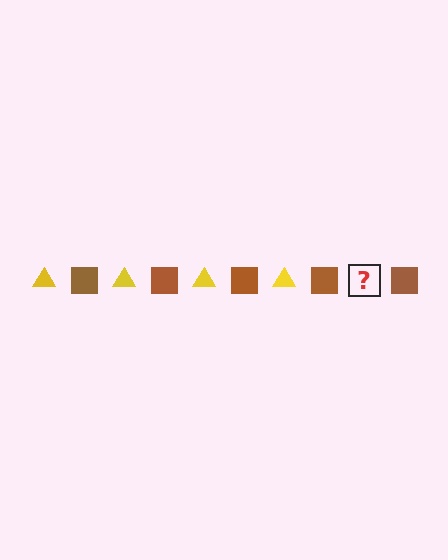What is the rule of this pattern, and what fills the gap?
The rule is that the pattern alternates between yellow triangle and brown square. The gap should be filled with a yellow triangle.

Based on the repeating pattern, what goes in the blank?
The blank should be a yellow triangle.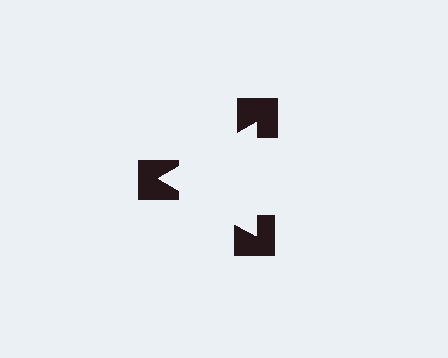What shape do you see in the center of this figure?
An illusory triangle — its edges are inferred from the aligned wedge cuts in the notched squares, not physically drawn.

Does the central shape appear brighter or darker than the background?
It typically appears slightly brighter than the background, even though no actual brightness change is drawn.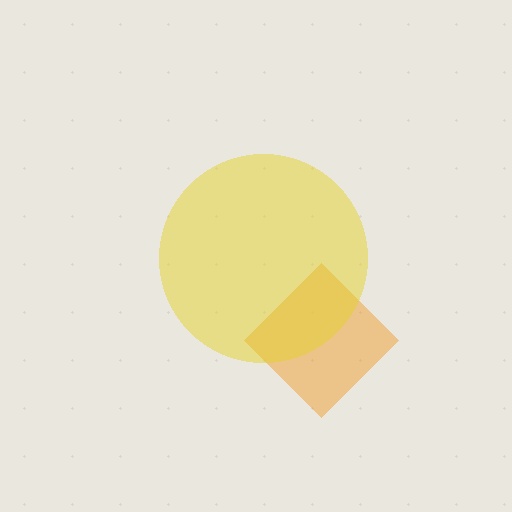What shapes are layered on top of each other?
The layered shapes are: an orange diamond, a yellow circle.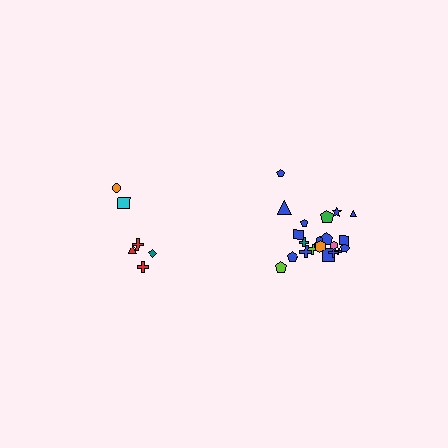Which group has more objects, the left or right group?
The right group.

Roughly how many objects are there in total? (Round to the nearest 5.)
Roughly 30 objects in total.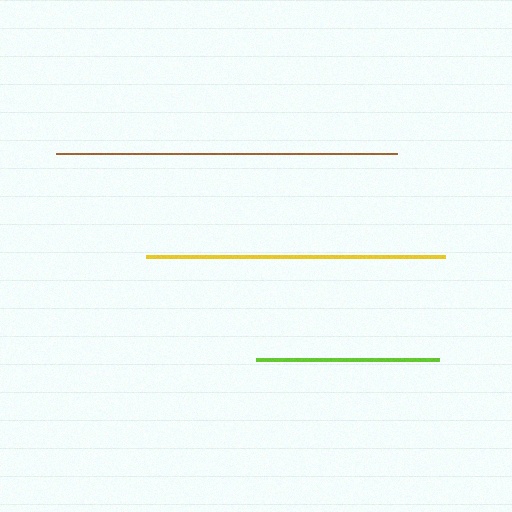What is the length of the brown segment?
The brown segment is approximately 341 pixels long.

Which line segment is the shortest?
The lime line is the shortest at approximately 183 pixels.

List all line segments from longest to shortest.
From longest to shortest: brown, yellow, lime.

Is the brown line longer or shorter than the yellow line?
The brown line is longer than the yellow line.